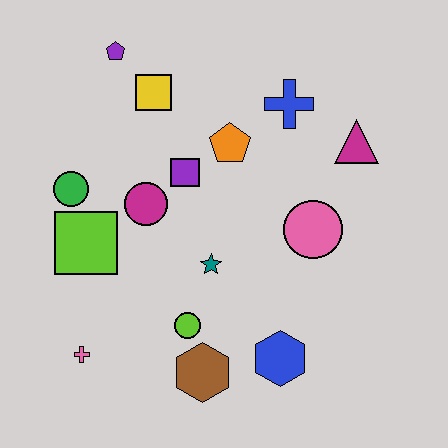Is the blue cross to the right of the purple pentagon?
Yes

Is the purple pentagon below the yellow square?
No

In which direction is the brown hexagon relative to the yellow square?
The brown hexagon is below the yellow square.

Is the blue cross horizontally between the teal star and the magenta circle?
No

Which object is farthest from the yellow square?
The blue hexagon is farthest from the yellow square.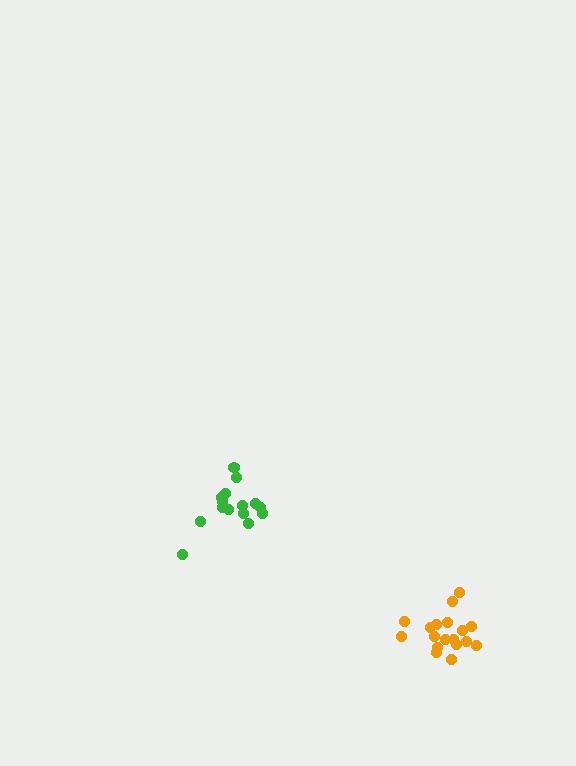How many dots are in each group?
Group 1: 15 dots, Group 2: 18 dots (33 total).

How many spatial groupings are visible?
There are 2 spatial groupings.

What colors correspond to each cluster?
The clusters are colored: green, orange.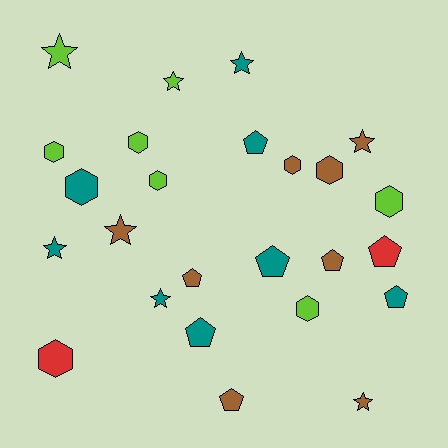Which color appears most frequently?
Teal, with 8 objects.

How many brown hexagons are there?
There are 2 brown hexagons.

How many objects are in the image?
There are 25 objects.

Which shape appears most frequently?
Hexagon, with 9 objects.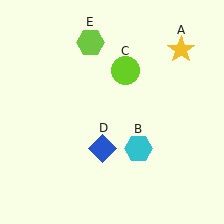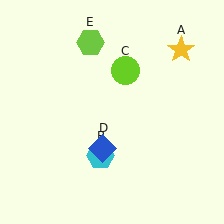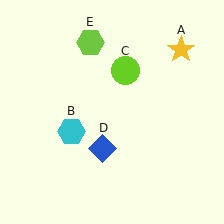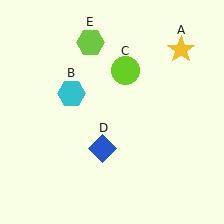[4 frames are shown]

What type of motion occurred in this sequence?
The cyan hexagon (object B) rotated clockwise around the center of the scene.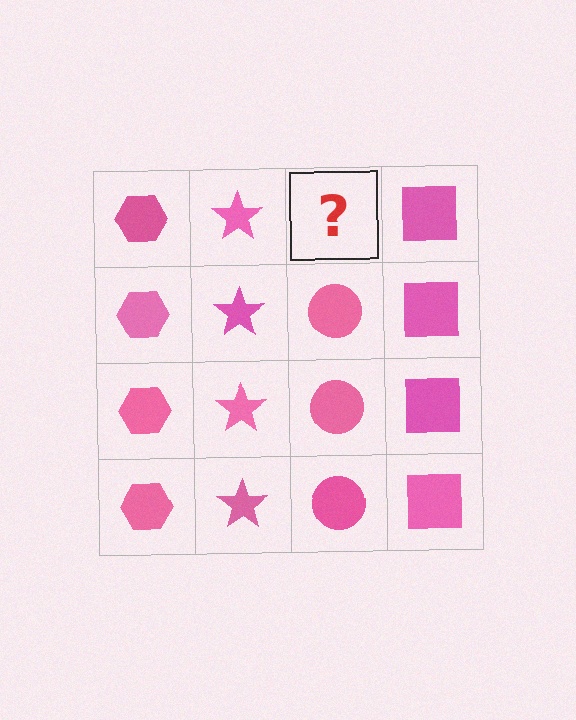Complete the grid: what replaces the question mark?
The question mark should be replaced with a pink circle.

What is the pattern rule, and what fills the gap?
The rule is that each column has a consistent shape. The gap should be filled with a pink circle.